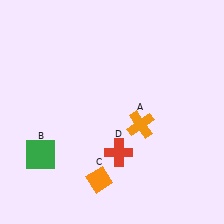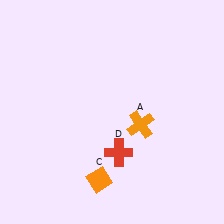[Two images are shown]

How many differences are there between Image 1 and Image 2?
There is 1 difference between the two images.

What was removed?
The green square (B) was removed in Image 2.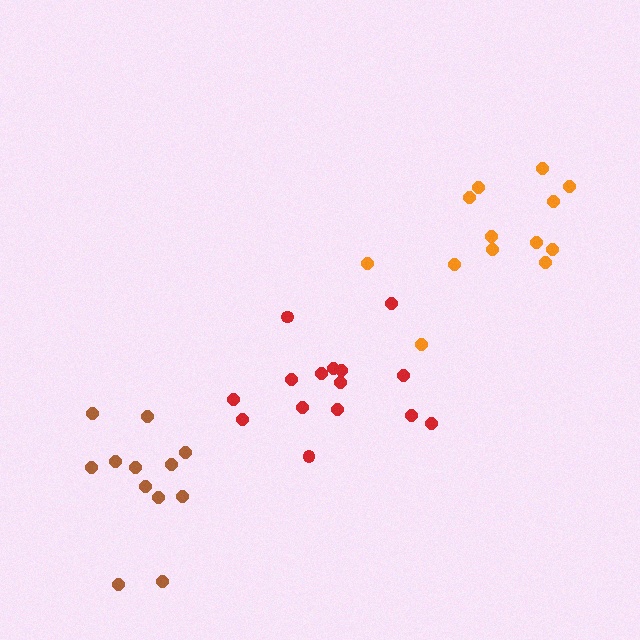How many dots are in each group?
Group 1: 15 dots, Group 2: 12 dots, Group 3: 13 dots (40 total).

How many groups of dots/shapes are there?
There are 3 groups.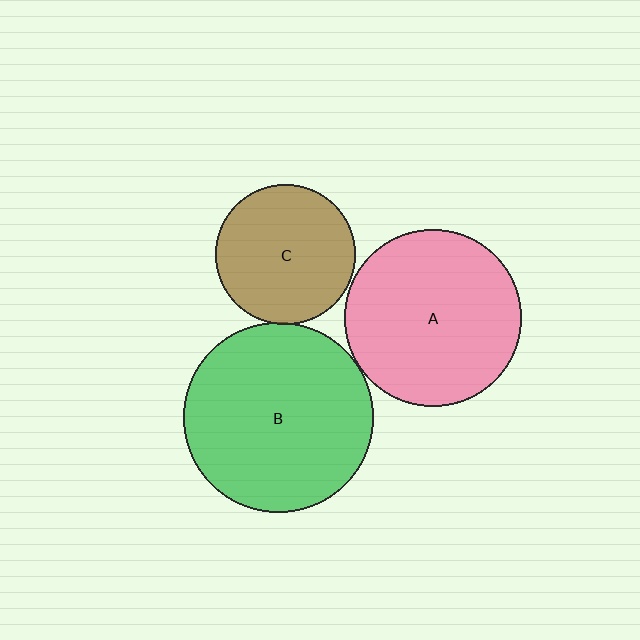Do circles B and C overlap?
Yes.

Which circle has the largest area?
Circle B (green).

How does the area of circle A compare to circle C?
Approximately 1.6 times.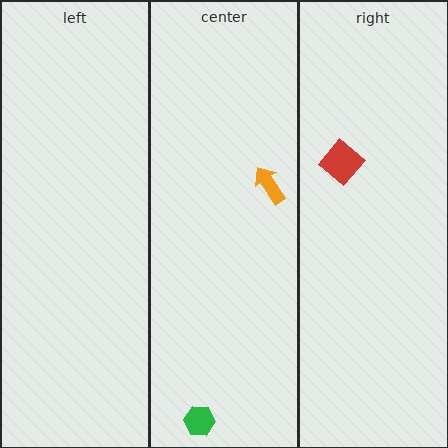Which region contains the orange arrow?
The center region.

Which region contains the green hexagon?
The center region.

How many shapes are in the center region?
2.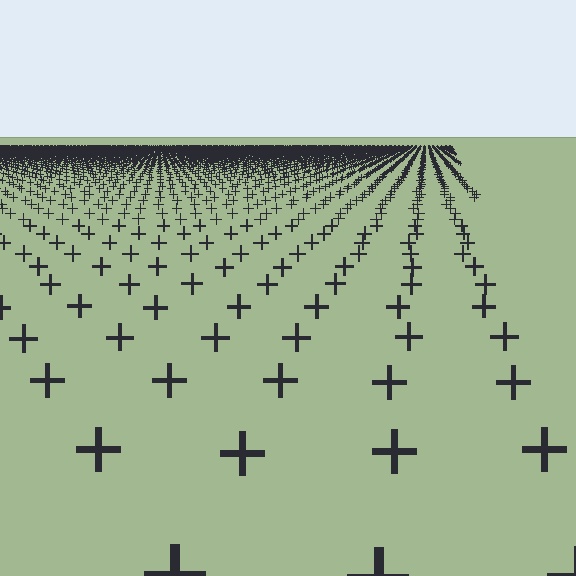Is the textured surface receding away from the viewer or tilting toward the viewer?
The surface is receding away from the viewer. Texture elements get smaller and denser toward the top.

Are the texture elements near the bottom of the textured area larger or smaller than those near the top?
Larger. Near the bottom, elements are closer to the viewer and appear at a bigger on-screen size.